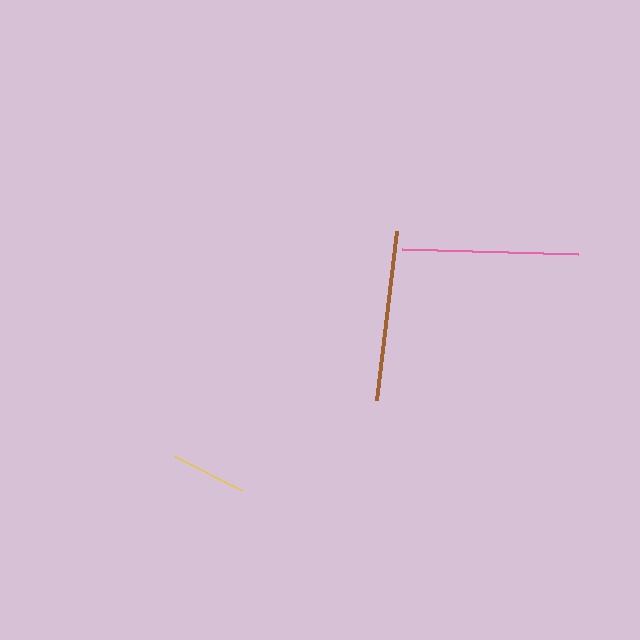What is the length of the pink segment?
The pink segment is approximately 177 pixels long.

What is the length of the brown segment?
The brown segment is approximately 170 pixels long.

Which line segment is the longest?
The pink line is the longest at approximately 177 pixels.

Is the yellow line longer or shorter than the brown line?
The brown line is longer than the yellow line.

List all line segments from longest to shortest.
From longest to shortest: pink, brown, yellow.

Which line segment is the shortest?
The yellow line is the shortest at approximately 75 pixels.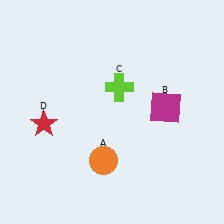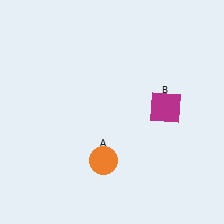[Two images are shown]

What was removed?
The lime cross (C), the red star (D) were removed in Image 2.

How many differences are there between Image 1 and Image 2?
There are 2 differences between the two images.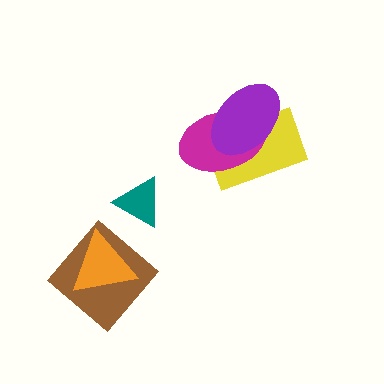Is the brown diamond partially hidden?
Yes, it is partially covered by another shape.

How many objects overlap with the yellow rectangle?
2 objects overlap with the yellow rectangle.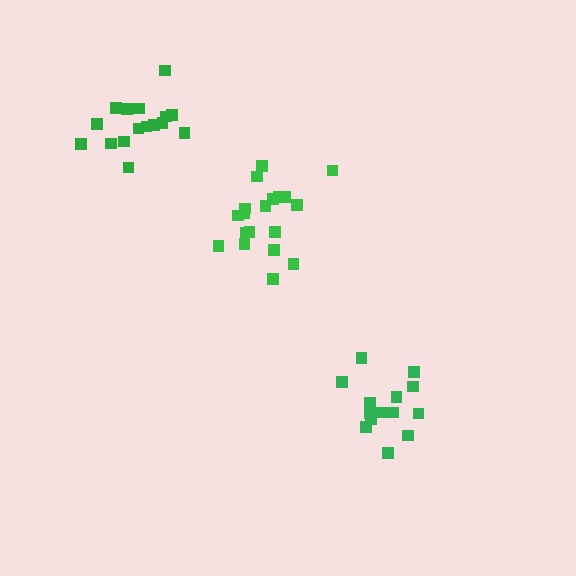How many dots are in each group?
Group 1: 19 dots, Group 2: 15 dots, Group 3: 16 dots (50 total).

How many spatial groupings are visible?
There are 3 spatial groupings.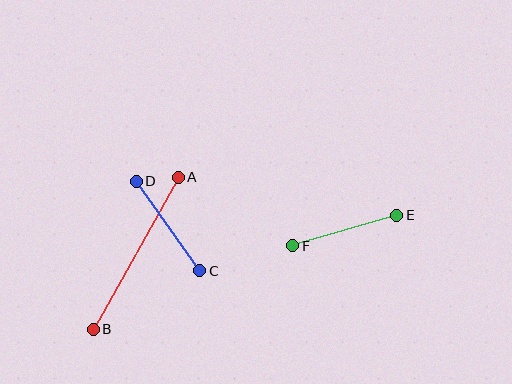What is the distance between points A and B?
The distance is approximately 174 pixels.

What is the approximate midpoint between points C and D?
The midpoint is at approximately (168, 226) pixels.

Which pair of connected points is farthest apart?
Points A and B are farthest apart.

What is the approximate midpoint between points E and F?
The midpoint is at approximately (345, 231) pixels.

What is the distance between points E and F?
The distance is approximately 109 pixels.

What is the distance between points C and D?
The distance is approximately 110 pixels.